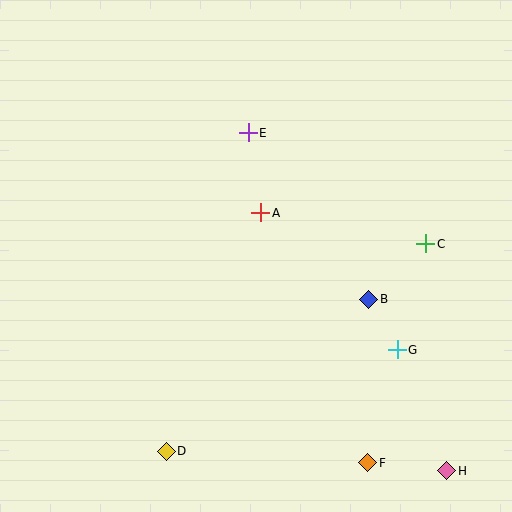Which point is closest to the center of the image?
Point A at (261, 213) is closest to the center.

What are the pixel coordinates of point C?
Point C is at (426, 244).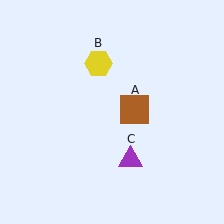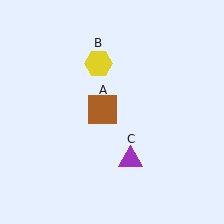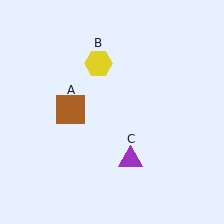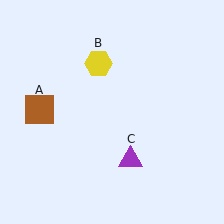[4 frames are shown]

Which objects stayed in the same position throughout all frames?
Yellow hexagon (object B) and purple triangle (object C) remained stationary.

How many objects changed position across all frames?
1 object changed position: brown square (object A).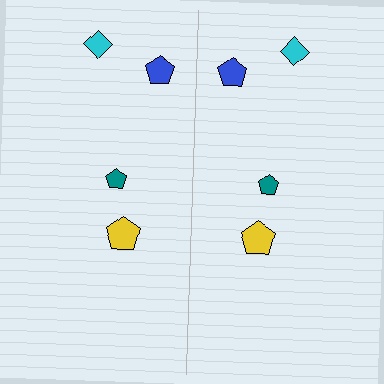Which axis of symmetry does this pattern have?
The pattern has a vertical axis of symmetry running through the center of the image.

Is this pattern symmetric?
Yes, this pattern has bilateral (reflection) symmetry.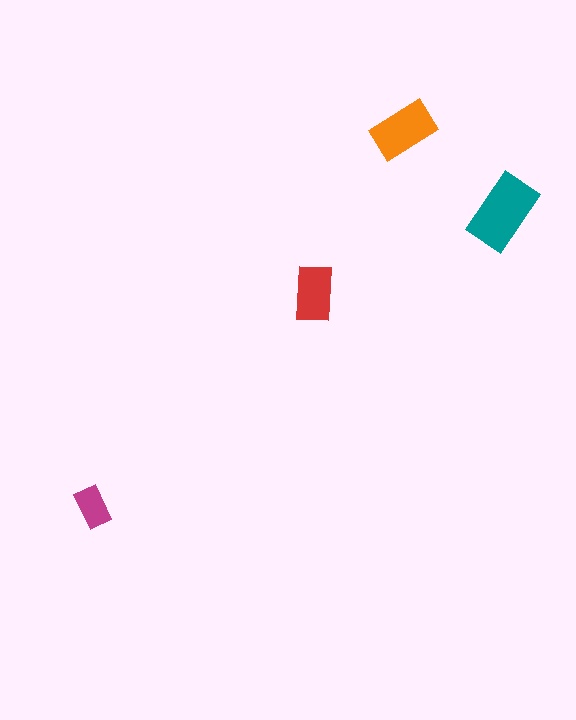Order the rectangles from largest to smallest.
the teal one, the orange one, the red one, the magenta one.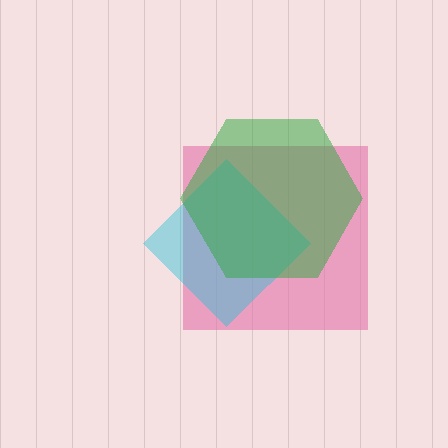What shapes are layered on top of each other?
The layered shapes are: a pink square, a cyan diamond, a green hexagon.